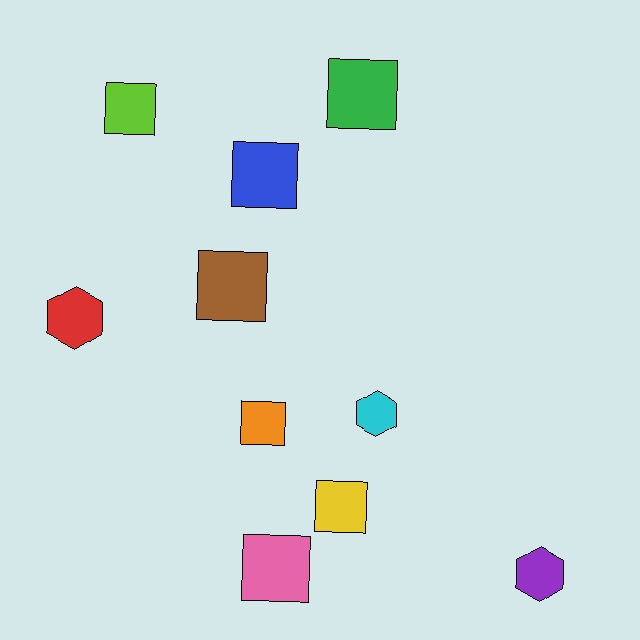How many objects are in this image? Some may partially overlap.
There are 10 objects.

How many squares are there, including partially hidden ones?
There are 7 squares.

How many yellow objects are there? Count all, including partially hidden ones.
There is 1 yellow object.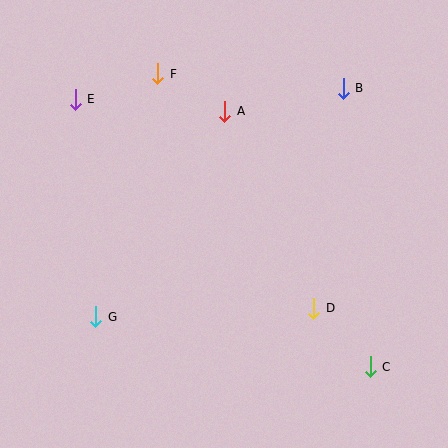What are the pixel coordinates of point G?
Point G is at (96, 317).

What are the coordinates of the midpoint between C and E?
The midpoint between C and E is at (223, 233).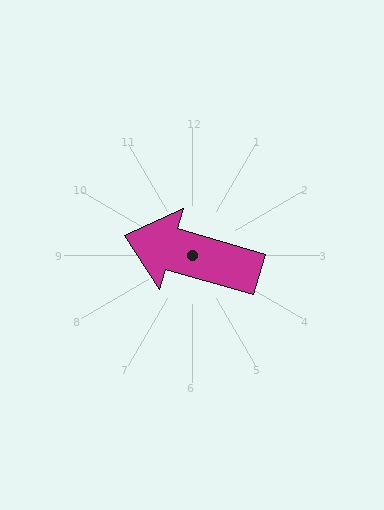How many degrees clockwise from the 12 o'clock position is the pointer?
Approximately 286 degrees.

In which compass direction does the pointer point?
West.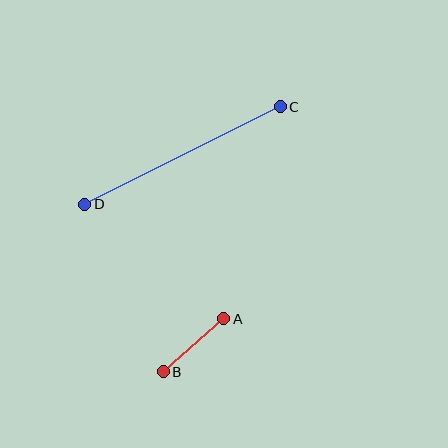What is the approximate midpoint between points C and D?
The midpoint is at approximately (182, 155) pixels.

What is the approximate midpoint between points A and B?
The midpoint is at approximately (193, 345) pixels.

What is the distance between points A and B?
The distance is approximately 80 pixels.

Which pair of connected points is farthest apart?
Points C and D are farthest apart.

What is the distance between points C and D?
The distance is approximately 218 pixels.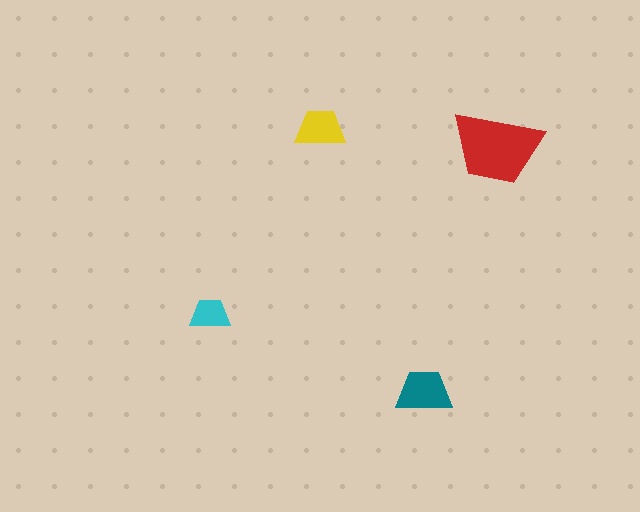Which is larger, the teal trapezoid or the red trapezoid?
The red one.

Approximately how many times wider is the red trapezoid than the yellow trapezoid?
About 2 times wider.